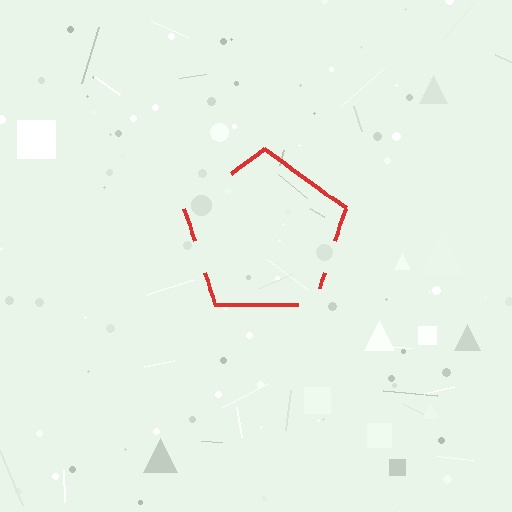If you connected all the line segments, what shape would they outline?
They would outline a pentagon.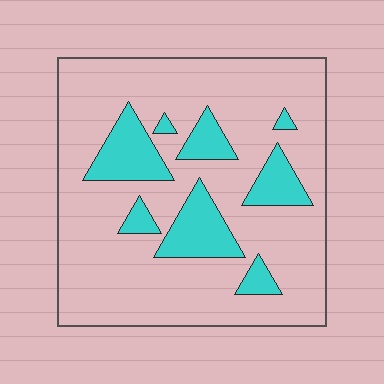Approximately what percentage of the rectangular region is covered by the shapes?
Approximately 20%.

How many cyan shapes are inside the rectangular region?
8.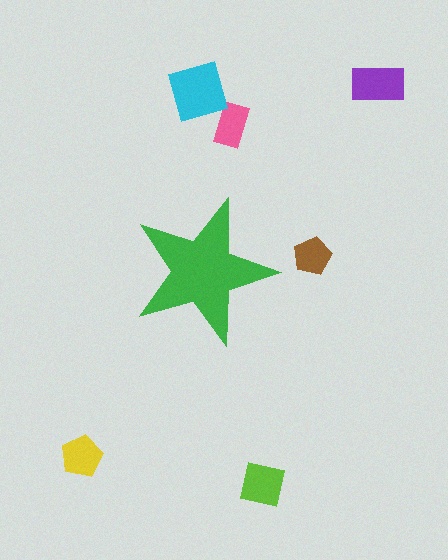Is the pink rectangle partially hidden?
No, the pink rectangle is fully visible.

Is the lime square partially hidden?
No, the lime square is fully visible.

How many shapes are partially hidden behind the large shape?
0 shapes are partially hidden.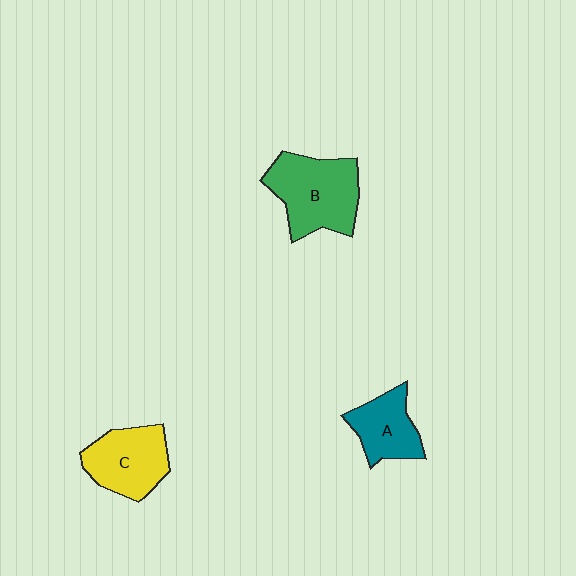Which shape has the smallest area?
Shape A (teal).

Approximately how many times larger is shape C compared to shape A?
Approximately 1.3 times.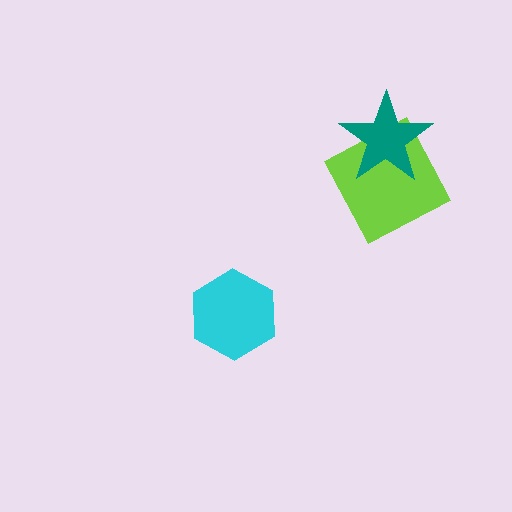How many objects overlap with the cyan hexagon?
0 objects overlap with the cyan hexagon.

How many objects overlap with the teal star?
1 object overlaps with the teal star.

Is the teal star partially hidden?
No, no other shape covers it.